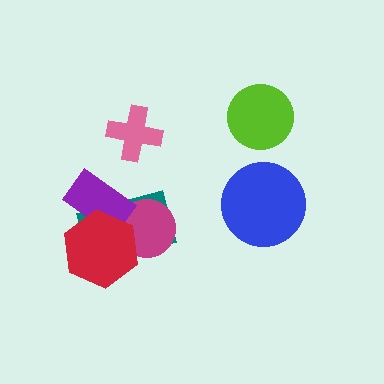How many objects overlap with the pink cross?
0 objects overlap with the pink cross.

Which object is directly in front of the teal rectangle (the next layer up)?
The magenta circle is directly in front of the teal rectangle.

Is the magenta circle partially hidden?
Yes, it is partially covered by another shape.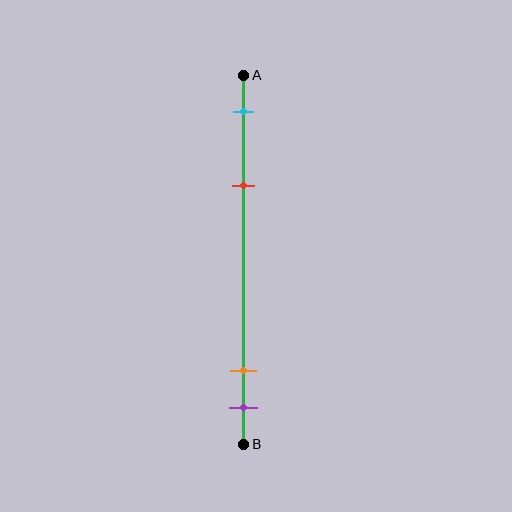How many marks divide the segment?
There are 4 marks dividing the segment.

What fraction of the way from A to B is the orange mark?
The orange mark is approximately 80% (0.8) of the way from A to B.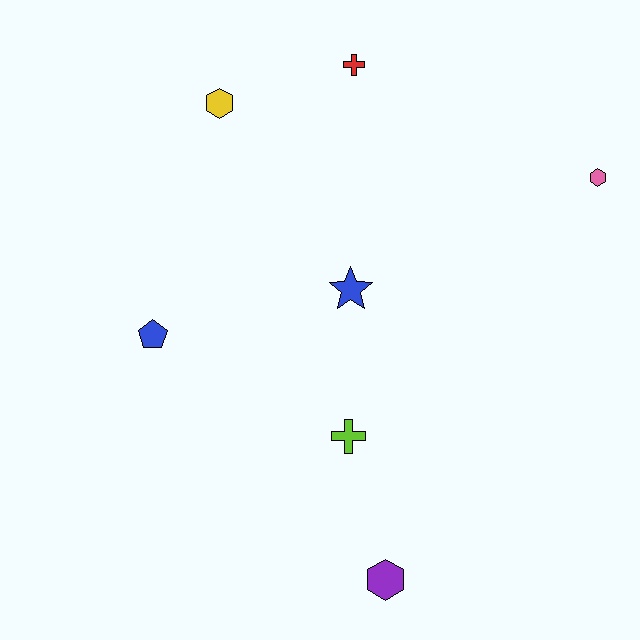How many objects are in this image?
There are 7 objects.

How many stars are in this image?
There is 1 star.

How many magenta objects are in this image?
There are no magenta objects.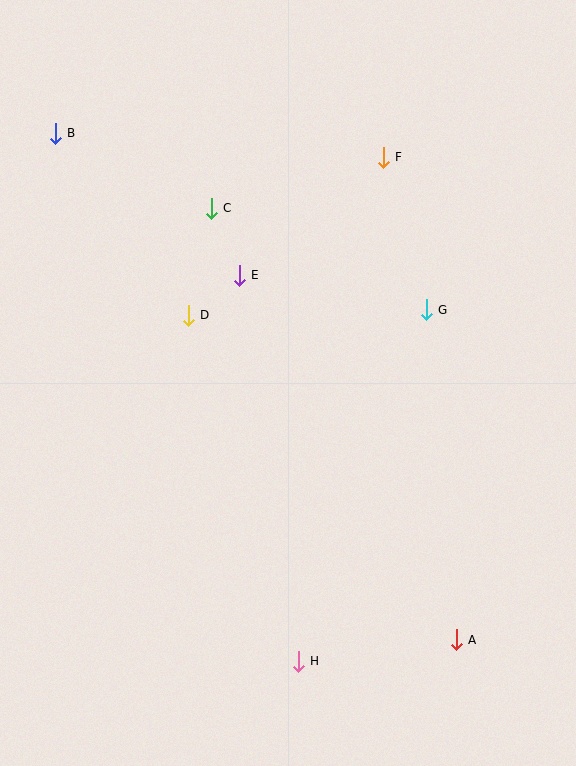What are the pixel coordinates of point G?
Point G is at (426, 310).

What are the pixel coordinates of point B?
Point B is at (55, 133).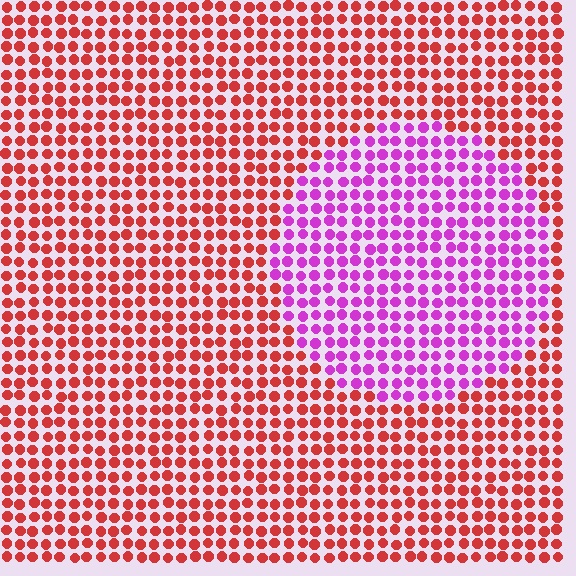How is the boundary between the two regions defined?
The boundary is defined purely by a slight shift in hue (about 60 degrees). Spacing, size, and orientation are identical on both sides.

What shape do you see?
I see a circle.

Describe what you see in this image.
The image is filled with small red elements in a uniform arrangement. A circle-shaped region is visible where the elements are tinted to a slightly different hue, forming a subtle color boundary.